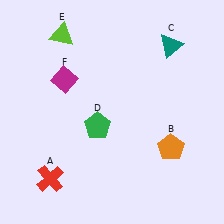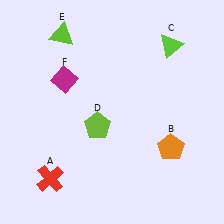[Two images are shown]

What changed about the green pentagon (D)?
In Image 1, D is green. In Image 2, it changed to lime.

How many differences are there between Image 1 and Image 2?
There are 2 differences between the two images.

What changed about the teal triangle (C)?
In Image 1, C is teal. In Image 2, it changed to lime.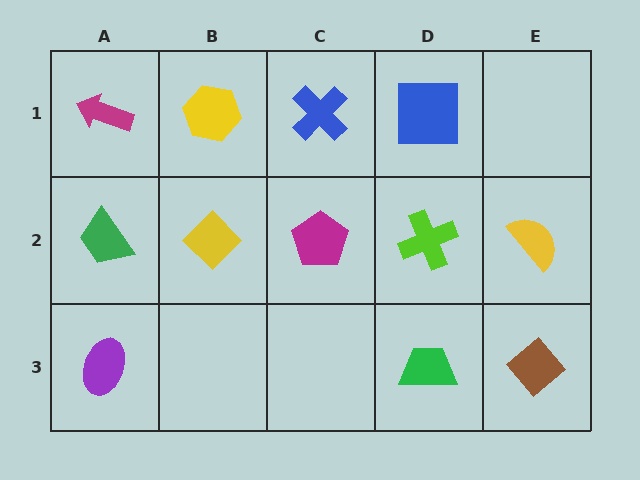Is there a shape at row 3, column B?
No, that cell is empty.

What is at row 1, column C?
A blue cross.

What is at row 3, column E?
A brown diamond.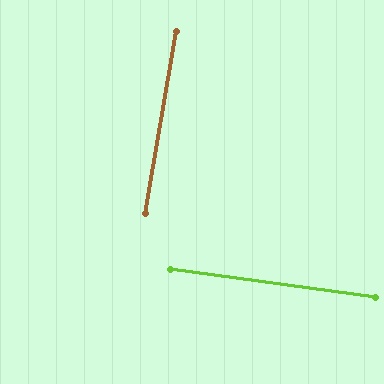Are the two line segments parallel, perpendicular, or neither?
Perpendicular — they meet at approximately 88°.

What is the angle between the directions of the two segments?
Approximately 88 degrees.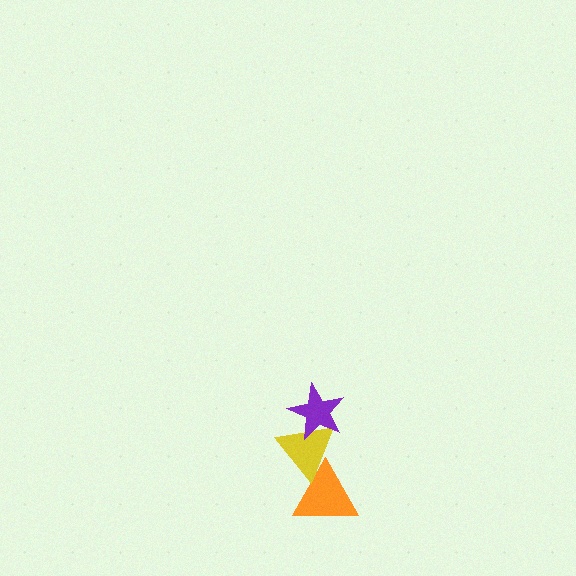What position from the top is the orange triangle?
The orange triangle is 3rd from the top.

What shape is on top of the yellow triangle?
The purple star is on top of the yellow triangle.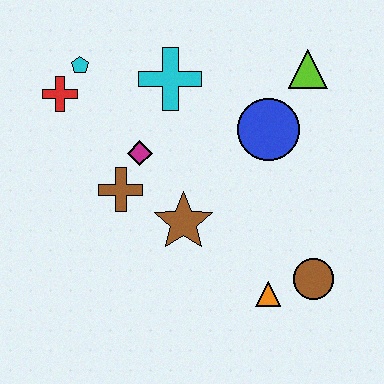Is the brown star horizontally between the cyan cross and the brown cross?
No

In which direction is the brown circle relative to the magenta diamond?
The brown circle is to the right of the magenta diamond.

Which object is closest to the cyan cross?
The magenta diamond is closest to the cyan cross.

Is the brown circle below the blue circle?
Yes